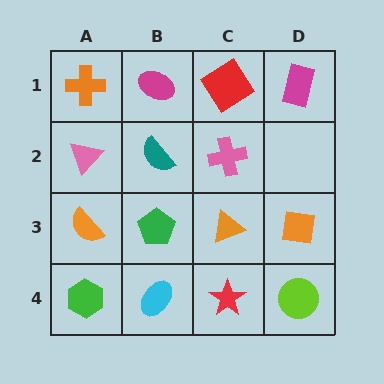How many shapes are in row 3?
4 shapes.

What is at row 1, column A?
An orange cross.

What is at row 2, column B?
A teal semicircle.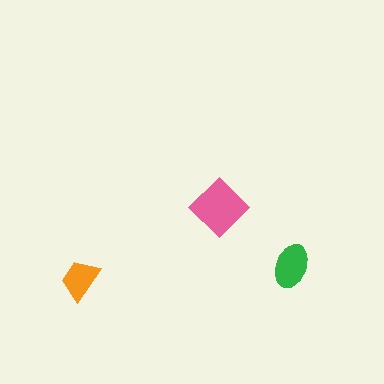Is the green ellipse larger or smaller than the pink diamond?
Smaller.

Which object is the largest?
The pink diamond.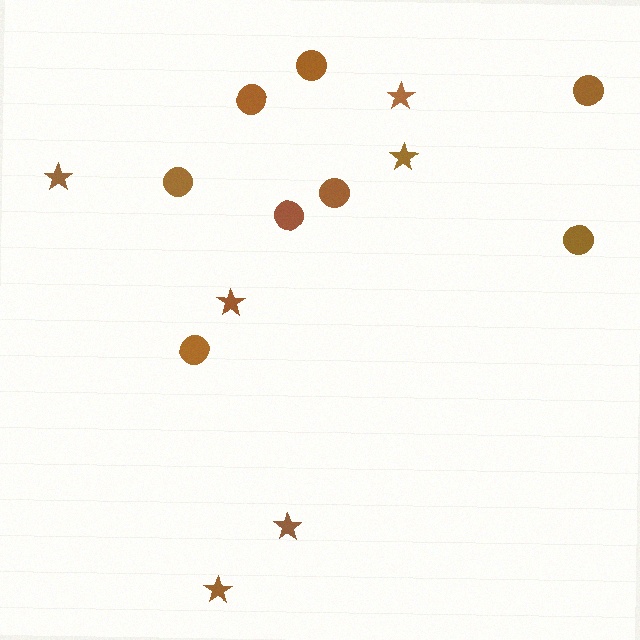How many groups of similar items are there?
There are 2 groups: one group of circles (8) and one group of stars (6).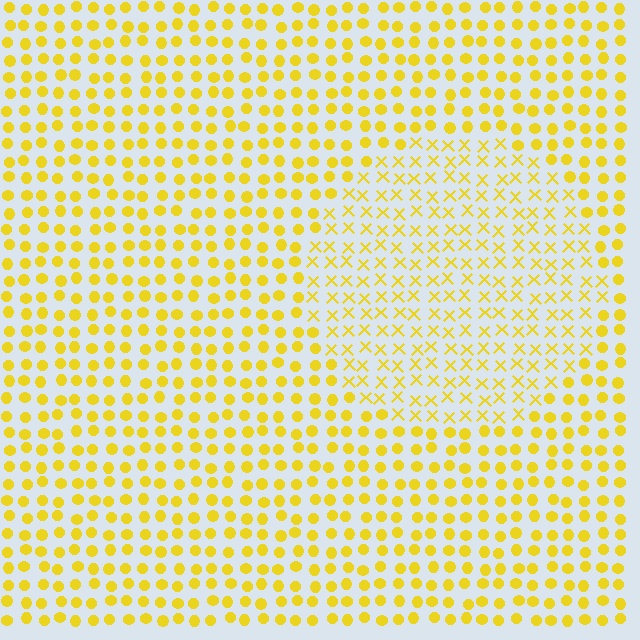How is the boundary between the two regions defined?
The boundary is defined by a change in element shape: X marks inside vs. circles outside. All elements share the same color and spacing.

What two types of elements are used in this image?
The image uses X marks inside the circle region and circles outside it.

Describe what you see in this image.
The image is filled with small yellow elements arranged in a uniform grid. A circle-shaped region contains X marks, while the surrounding area contains circles. The boundary is defined purely by the change in element shape.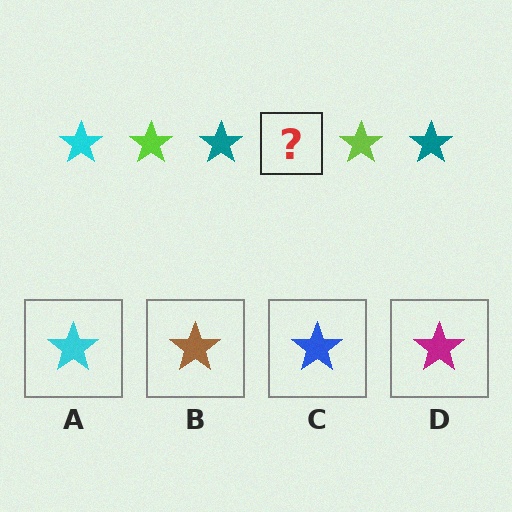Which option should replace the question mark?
Option A.